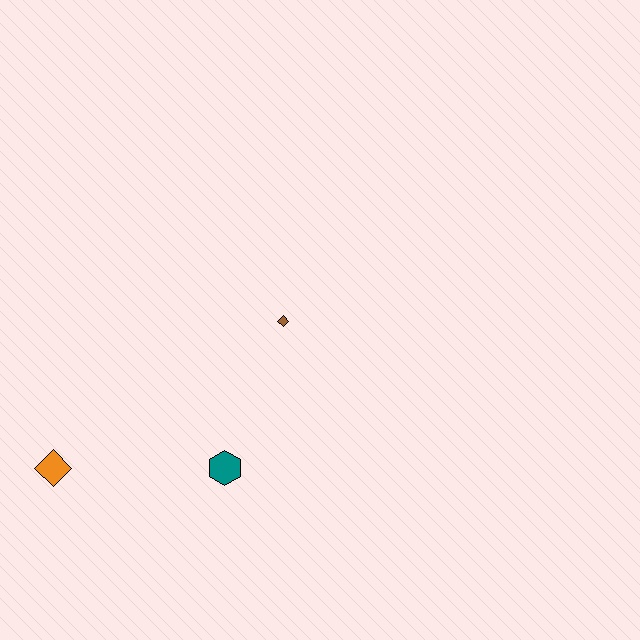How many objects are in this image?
There are 3 objects.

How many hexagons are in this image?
There is 1 hexagon.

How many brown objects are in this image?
There is 1 brown object.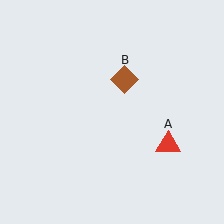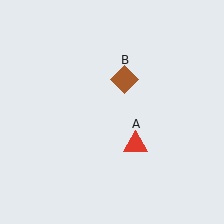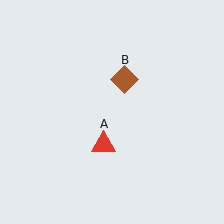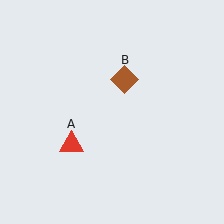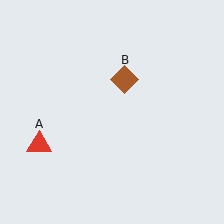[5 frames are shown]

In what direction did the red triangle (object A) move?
The red triangle (object A) moved left.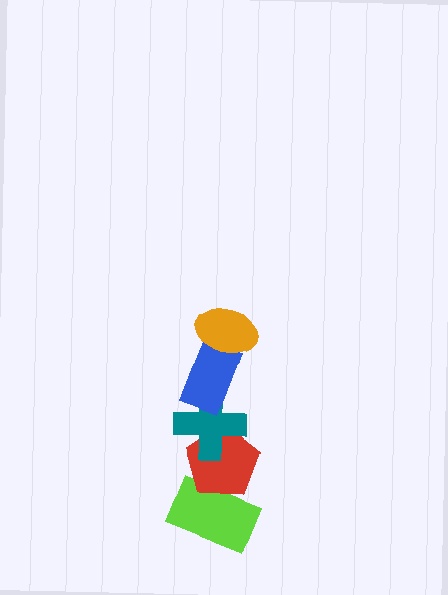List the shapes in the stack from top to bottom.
From top to bottom: the orange ellipse, the blue rectangle, the teal cross, the red pentagon, the lime rectangle.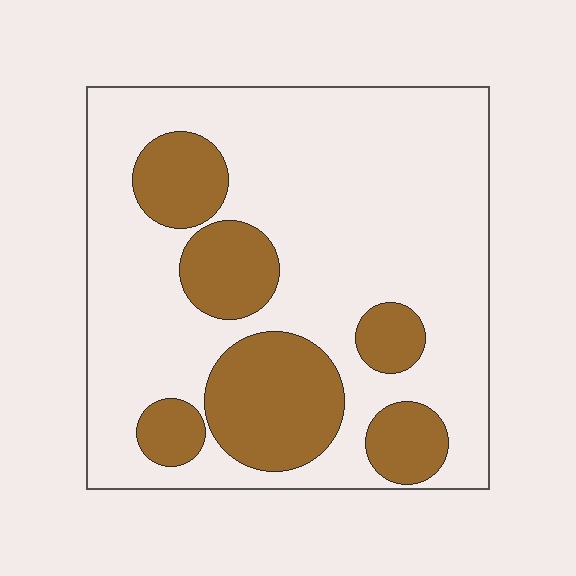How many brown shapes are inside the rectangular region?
6.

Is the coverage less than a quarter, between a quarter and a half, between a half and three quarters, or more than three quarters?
Between a quarter and a half.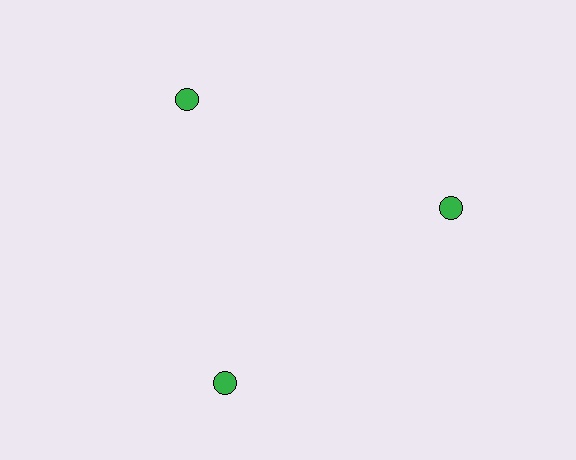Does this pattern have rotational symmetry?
Yes, this pattern has 3-fold rotational symmetry. It looks the same after rotating 120 degrees around the center.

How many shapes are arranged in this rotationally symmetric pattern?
There are 3 shapes, arranged in 3 groups of 1.